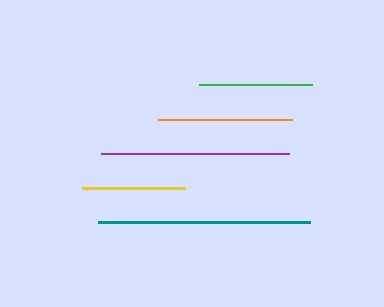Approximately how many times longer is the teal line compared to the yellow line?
The teal line is approximately 2.1 times the length of the yellow line.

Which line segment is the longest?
The teal line is the longest at approximately 212 pixels.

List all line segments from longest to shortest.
From longest to shortest: teal, purple, orange, green, yellow.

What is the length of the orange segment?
The orange segment is approximately 134 pixels long.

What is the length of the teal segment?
The teal segment is approximately 212 pixels long.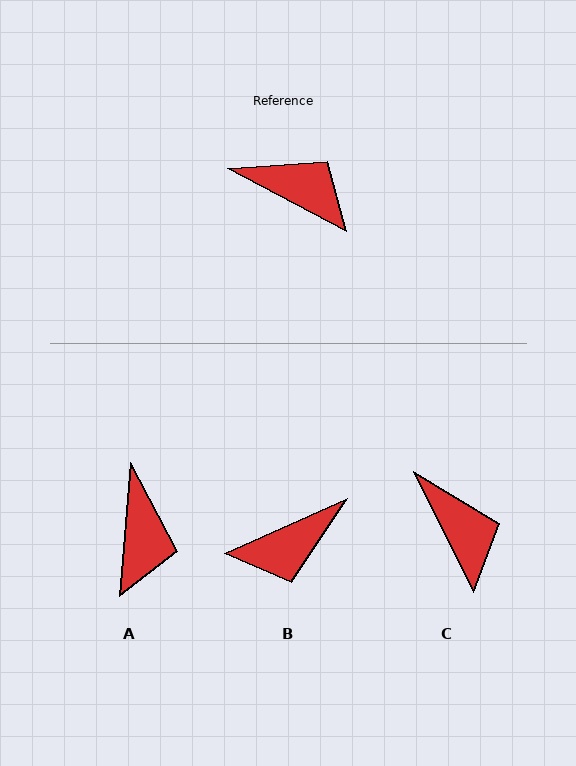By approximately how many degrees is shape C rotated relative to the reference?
Approximately 35 degrees clockwise.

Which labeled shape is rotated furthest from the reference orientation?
B, about 128 degrees away.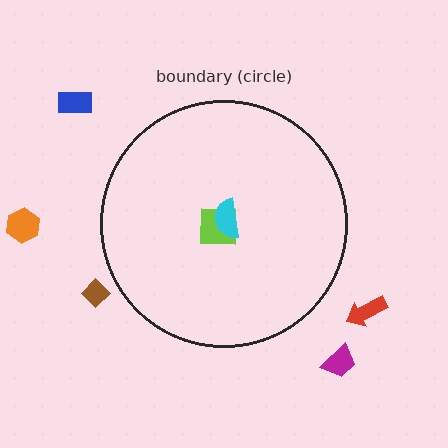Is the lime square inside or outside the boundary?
Inside.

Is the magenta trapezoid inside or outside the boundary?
Outside.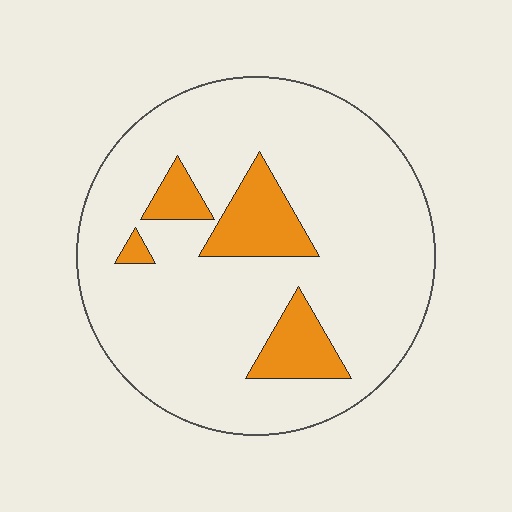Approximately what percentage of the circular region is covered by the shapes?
Approximately 15%.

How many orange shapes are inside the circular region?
4.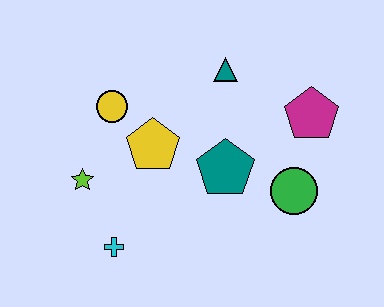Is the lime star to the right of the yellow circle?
No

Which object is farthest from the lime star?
The magenta pentagon is farthest from the lime star.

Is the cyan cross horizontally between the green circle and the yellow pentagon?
No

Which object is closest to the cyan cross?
The lime star is closest to the cyan cross.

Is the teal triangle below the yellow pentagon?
No